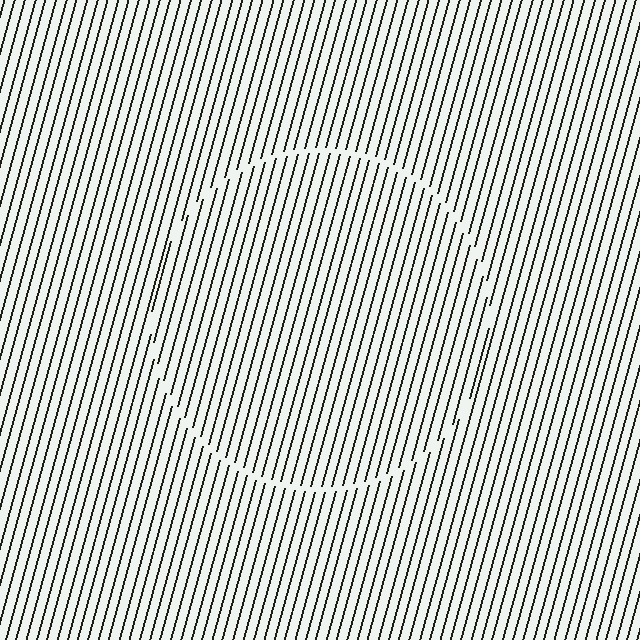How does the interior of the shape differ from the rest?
The interior of the shape contains the same grating, shifted by half a period — the contour is defined by the phase discontinuity where line-ends from the inner and outer gratings abut.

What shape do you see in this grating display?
An illusory circle. The interior of the shape contains the same grating, shifted by half a period — the contour is defined by the phase discontinuity where line-ends from the inner and outer gratings abut.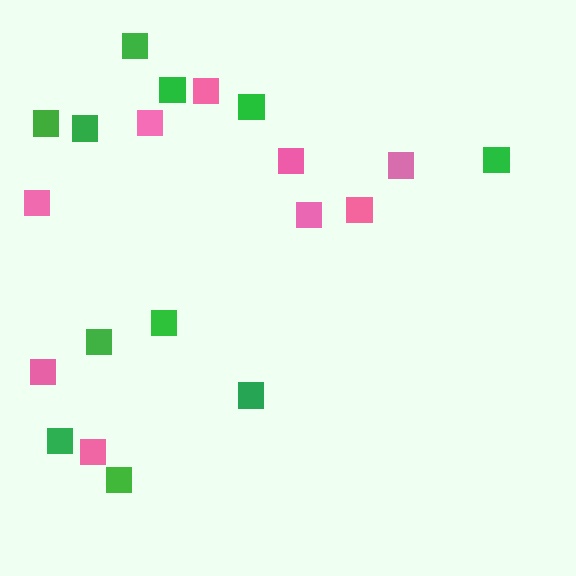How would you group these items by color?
There are 2 groups: one group of pink squares (9) and one group of green squares (11).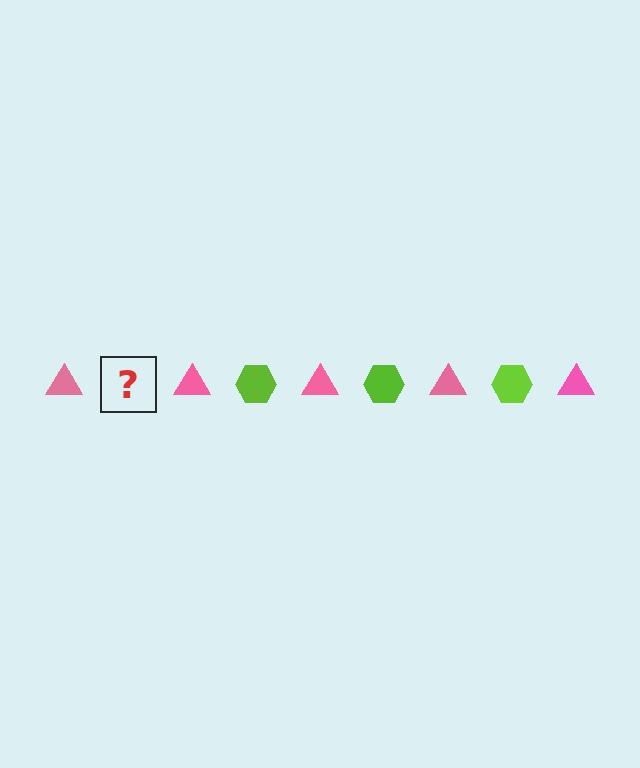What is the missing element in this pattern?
The missing element is a lime hexagon.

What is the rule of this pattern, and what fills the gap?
The rule is that the pattern alternates between pink triangle and lime hexagon. The gap should be filled with a lime hexagon.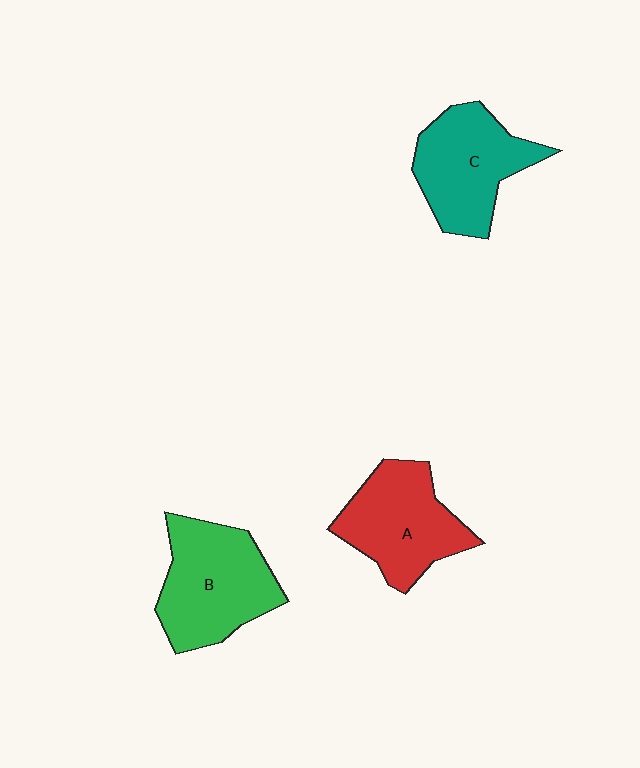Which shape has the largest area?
Shape B (green).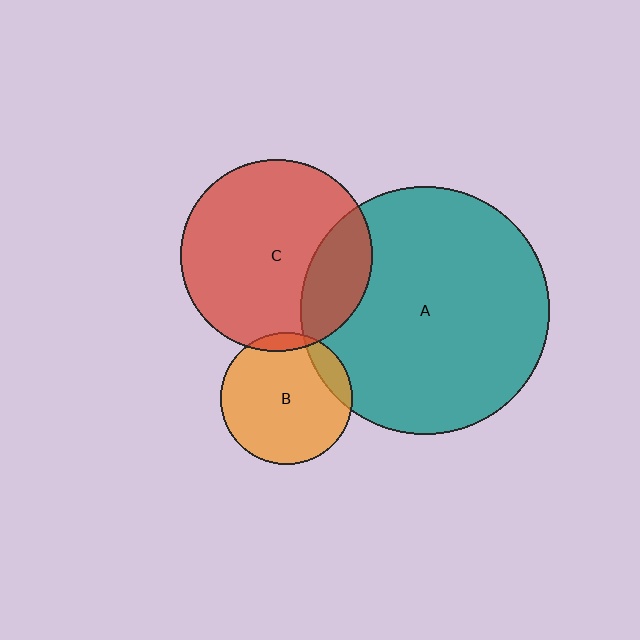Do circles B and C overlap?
Yes.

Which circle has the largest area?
Circle A (teal).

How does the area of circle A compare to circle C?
Approximately 1.7 times.